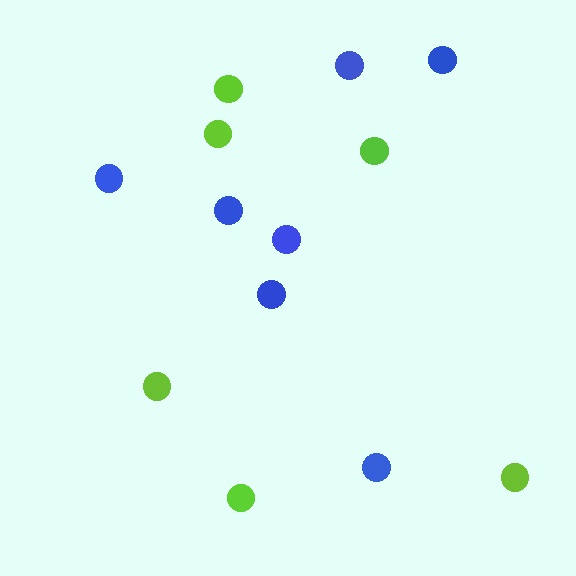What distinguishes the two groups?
There are 2 groups: one group of blue circles (7) and one group of lime circles (6).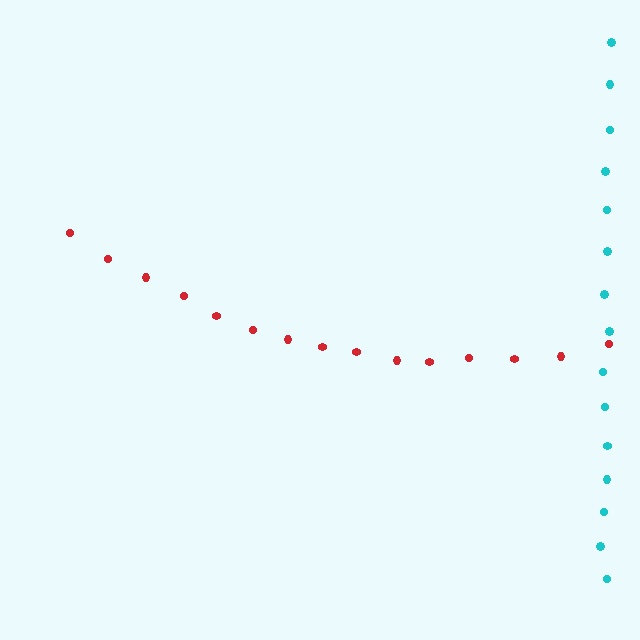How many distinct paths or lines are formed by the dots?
There are 2 distinct paths.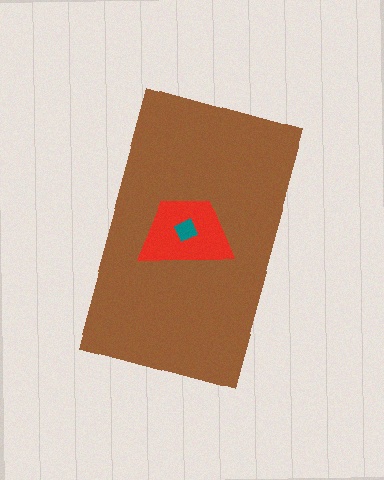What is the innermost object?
The teal diamond.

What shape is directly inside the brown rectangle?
The red trapezoid.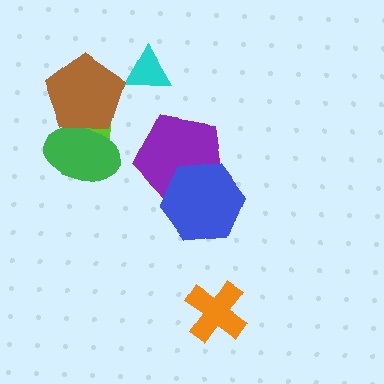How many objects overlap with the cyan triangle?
0 objects overlap with the cyan triangle.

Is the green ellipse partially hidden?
Yes, it is partially covered by another shape.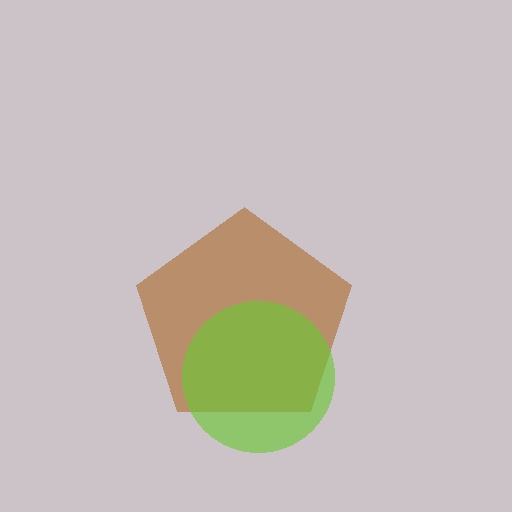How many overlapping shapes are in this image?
There are 2 overlapping shapes in the image.